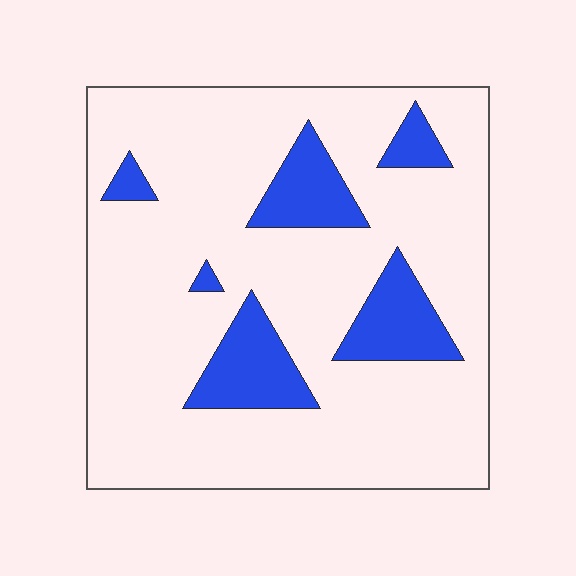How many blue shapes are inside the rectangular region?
6.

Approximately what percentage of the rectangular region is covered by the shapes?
Approximately 15%.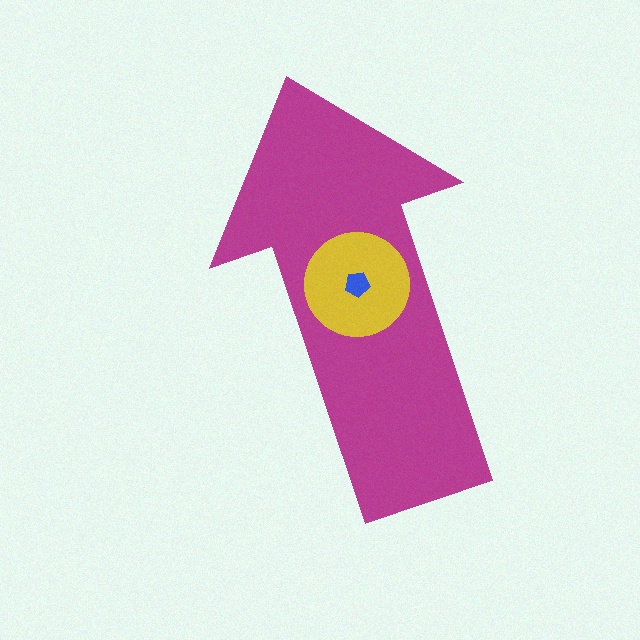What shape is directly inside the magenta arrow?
The yellow circle.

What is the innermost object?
The blue pentagon.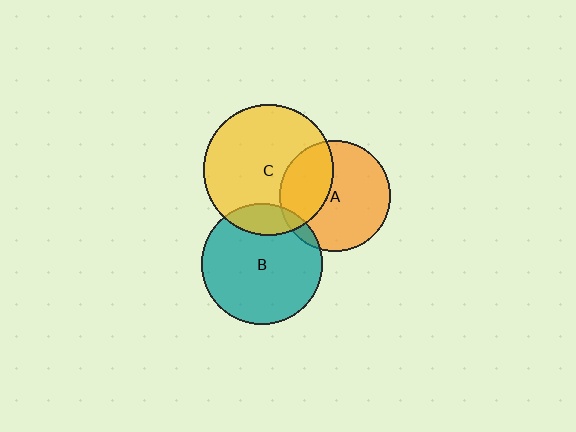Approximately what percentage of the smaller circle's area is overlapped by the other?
Approximately 35%.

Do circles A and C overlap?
Yes.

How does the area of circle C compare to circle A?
Approximately 1.4 times.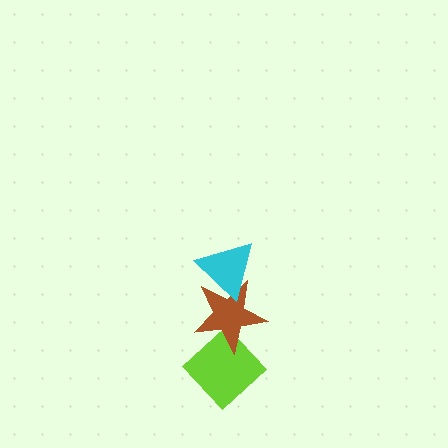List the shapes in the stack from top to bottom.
From top to bottom: the cyan triangle, the brown star, the lime diamond.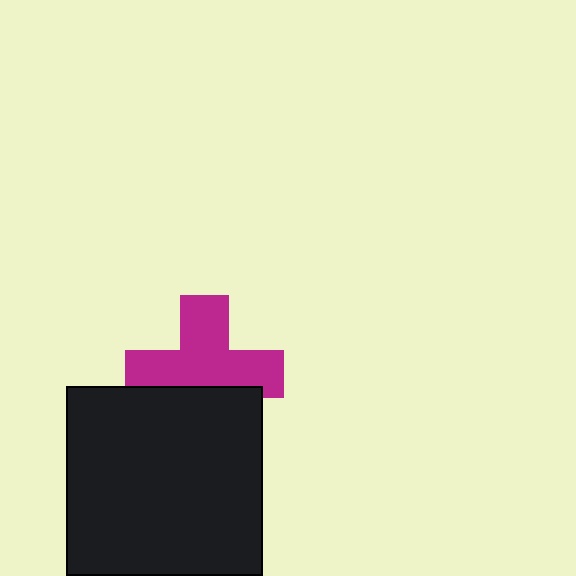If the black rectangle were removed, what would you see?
You would see the complete magenta cross.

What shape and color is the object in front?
The object in front is a black rectangle.